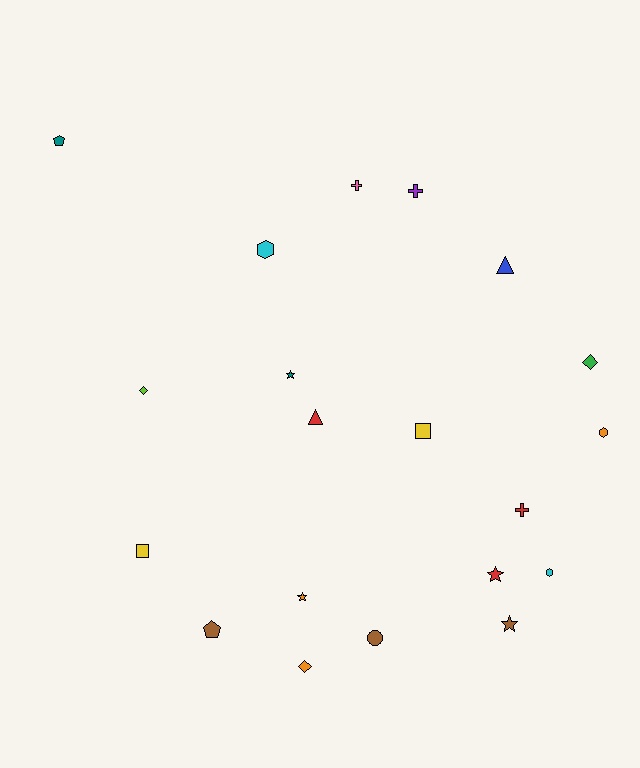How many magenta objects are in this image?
There are no magenta objects.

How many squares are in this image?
There are 2 squares.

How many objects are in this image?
There are 20 objects.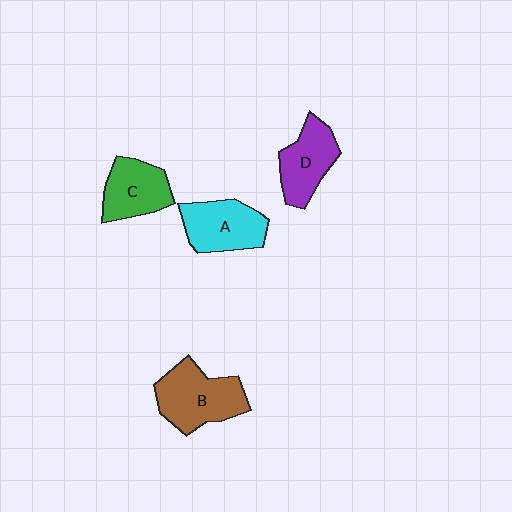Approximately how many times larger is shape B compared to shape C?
Approximately 1.3 times.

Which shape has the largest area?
Shape B (brown).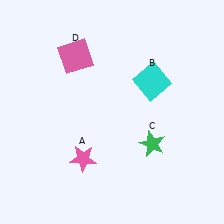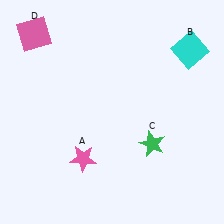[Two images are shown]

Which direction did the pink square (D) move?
The pink square (D) moved left.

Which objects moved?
The objects that moved are: the cyan square (B), the pink square (D).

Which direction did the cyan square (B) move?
The cyan square (B) moved right.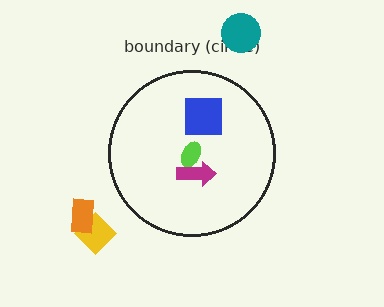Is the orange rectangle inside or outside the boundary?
Outside.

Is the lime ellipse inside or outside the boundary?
Inside.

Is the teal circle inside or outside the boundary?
Outside.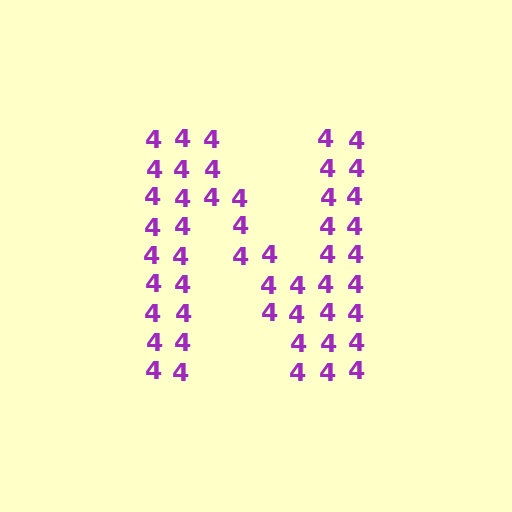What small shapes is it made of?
It is made of small digit 4's.